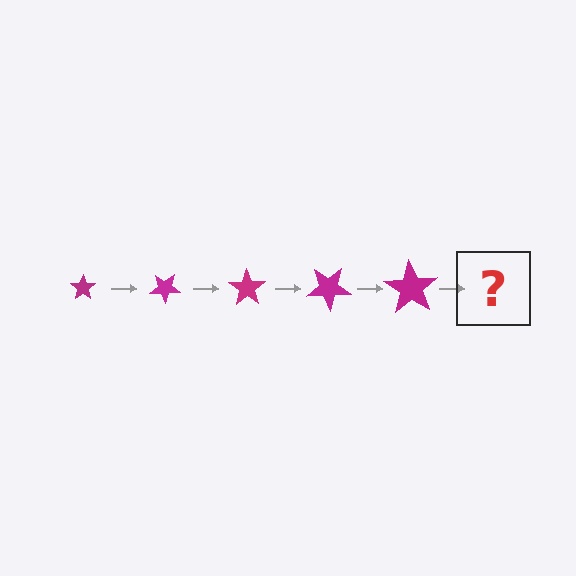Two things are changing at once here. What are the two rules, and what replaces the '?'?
The two rules are that the star grows larger each step and it rotates 35 degrees each step. The '?' should be a star, larger than the previous one and rotated 175 degrees from the start.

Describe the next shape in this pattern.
It should be a star, larger than the previous one and rotated 175 degrees from the start.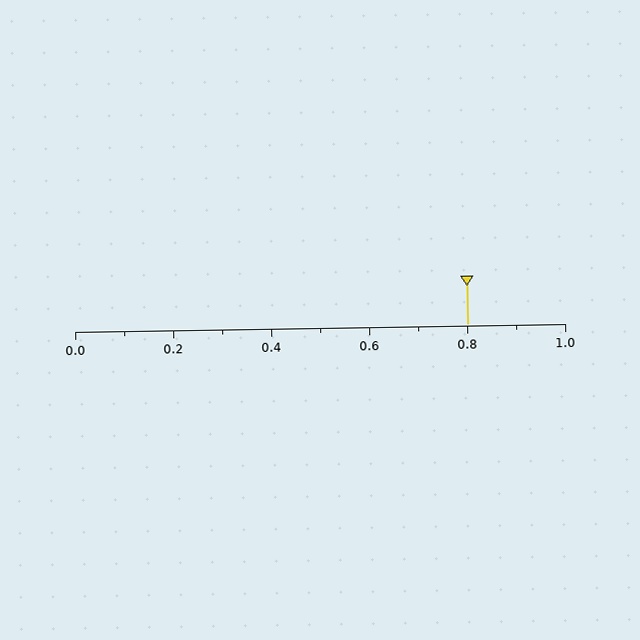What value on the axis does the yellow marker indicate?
The marker indicates approximately 0.8.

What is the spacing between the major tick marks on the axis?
The major ticks are spaced 0.2 apart.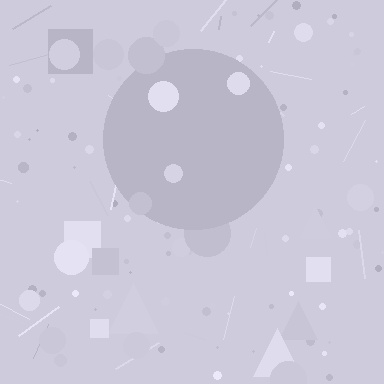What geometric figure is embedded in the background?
A circle is embedded in the background.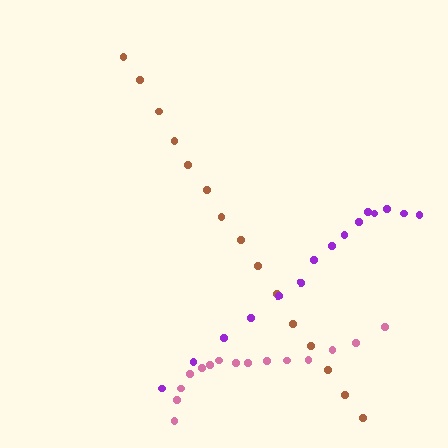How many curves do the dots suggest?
There are 3 distinct paths.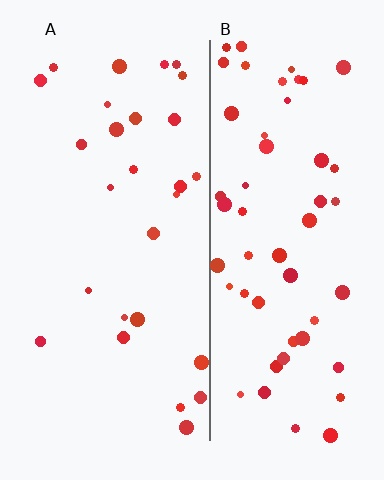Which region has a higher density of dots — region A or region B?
B (the right).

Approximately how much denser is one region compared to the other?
Approximately 2.0× — region B over region A.